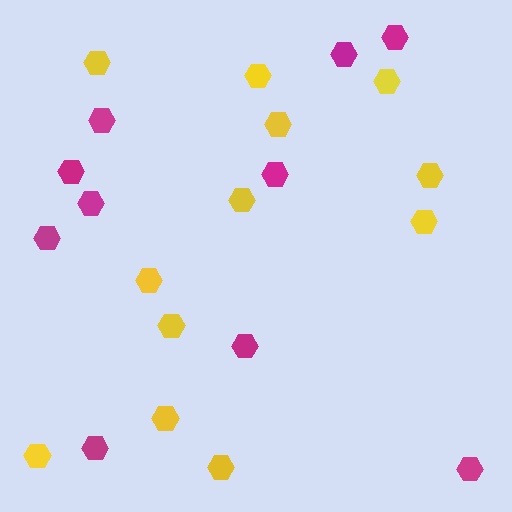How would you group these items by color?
There are 2 groups: one group of magenta hexagons (10) and one group of yellow hexagons (12).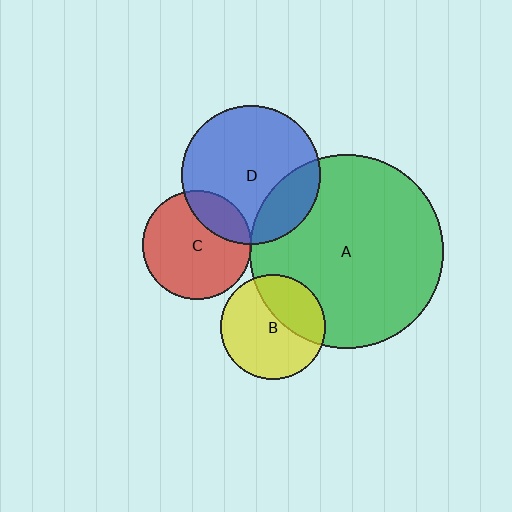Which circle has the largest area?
Circle A (green).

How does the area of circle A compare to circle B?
Approximately 3.4 times.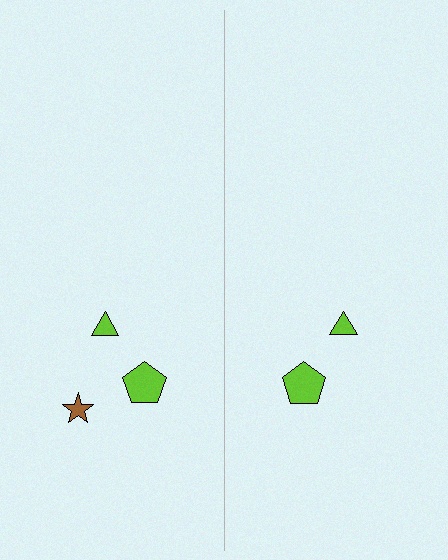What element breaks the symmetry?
A brown star is missing from the right side.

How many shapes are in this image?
There are 5 shapes in this image.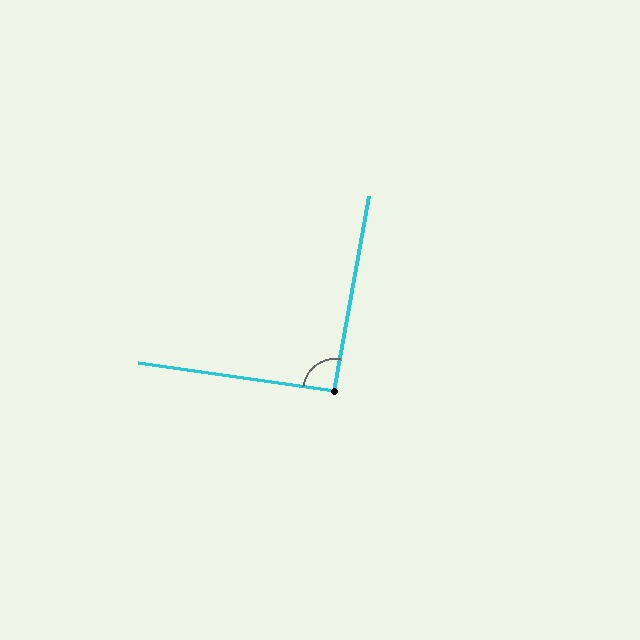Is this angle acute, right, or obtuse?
It is approximately a right angle.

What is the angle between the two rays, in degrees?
Approximately 92 degrees.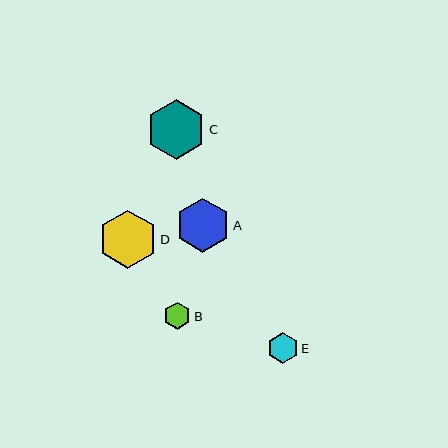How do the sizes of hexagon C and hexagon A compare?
Hexagon C and hexagon A are approximately the same size.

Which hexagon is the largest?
Hexagon C is the largest with a size of approximately 59 pixels.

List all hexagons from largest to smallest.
From largest to smallest: C, D, A, E, B.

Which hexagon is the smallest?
Hexagon B is the smallest with a size of approximately 27 pixels.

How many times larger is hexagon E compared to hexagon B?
Hexagon E is approximately 1.1 times the size of hexagon B.